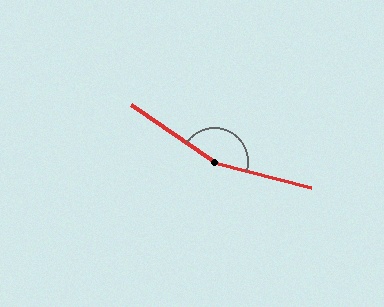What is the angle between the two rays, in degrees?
Approximately 160 degrees.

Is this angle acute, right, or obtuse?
It is obtuse.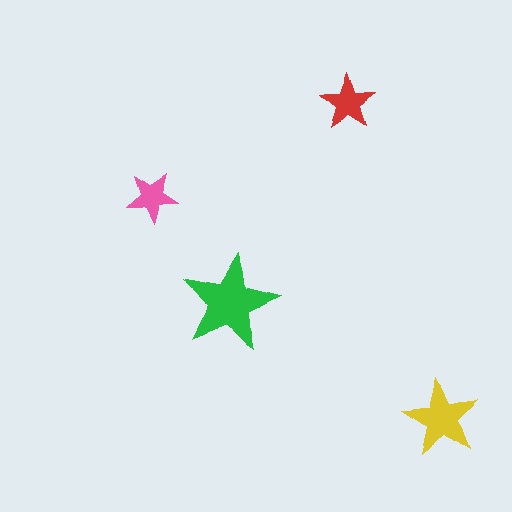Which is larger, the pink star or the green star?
The green one.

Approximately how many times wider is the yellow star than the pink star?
About 1.5 times wider.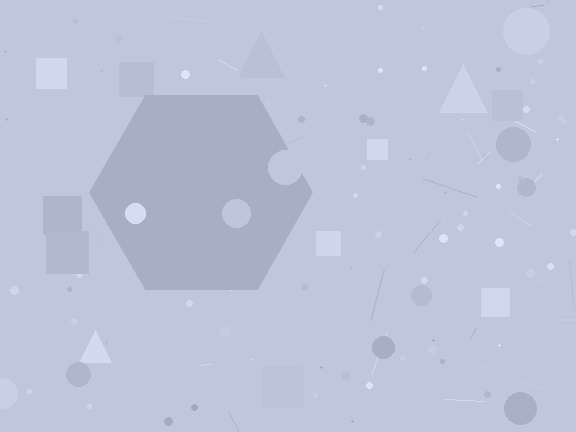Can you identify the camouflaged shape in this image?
The camouflaged shape is a hexagon.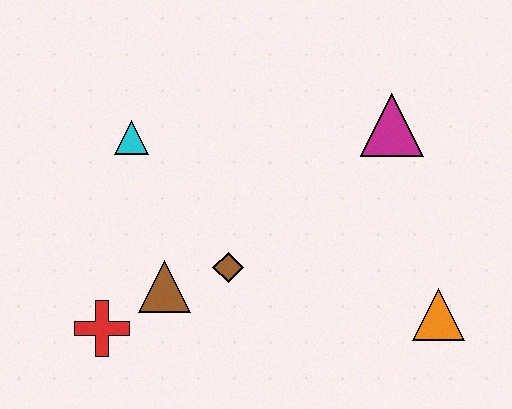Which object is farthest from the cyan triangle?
The orange triangle is farthest from the cyan triangle.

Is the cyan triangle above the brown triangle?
Yes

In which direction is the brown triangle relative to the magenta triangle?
The brown triangle is to the left of the magenta triangle.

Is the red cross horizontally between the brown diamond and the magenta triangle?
No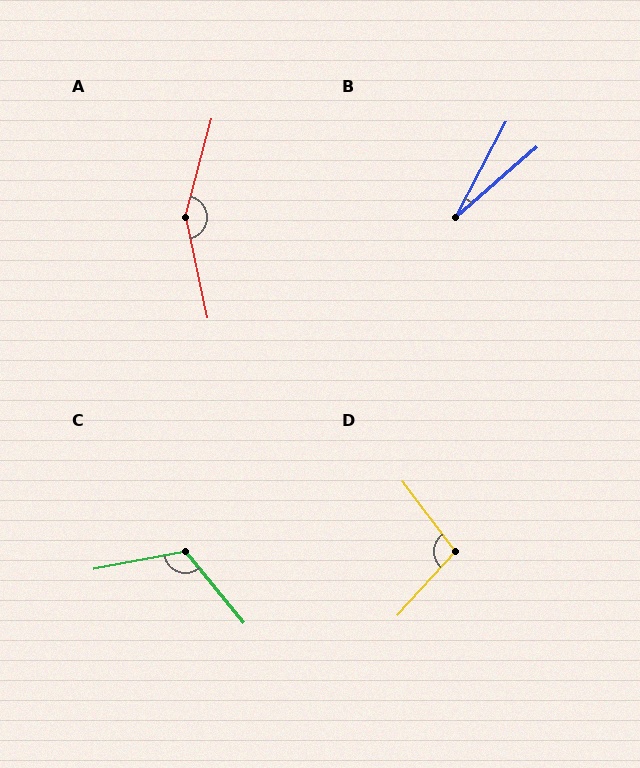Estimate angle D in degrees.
Approximately 101 degrees.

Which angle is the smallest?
B, at approximately 21 degrees.